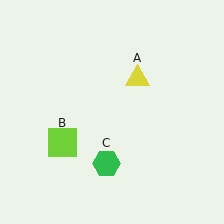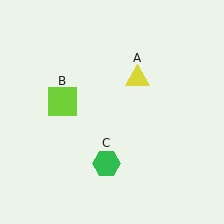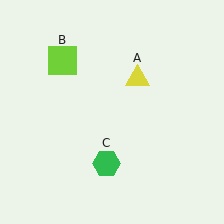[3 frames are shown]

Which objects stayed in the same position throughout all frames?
Yellow triangle (object A) and green hexagon (object C) remained stationary.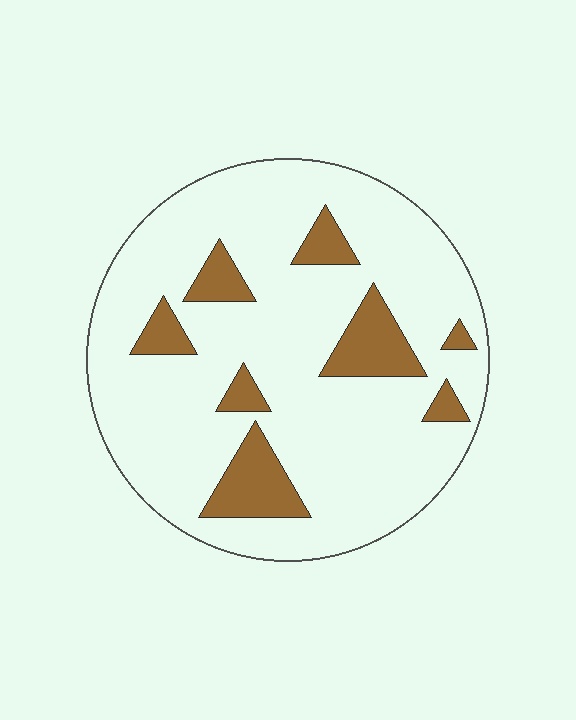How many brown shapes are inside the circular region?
8.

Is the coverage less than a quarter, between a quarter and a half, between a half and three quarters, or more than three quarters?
Less than a quarter.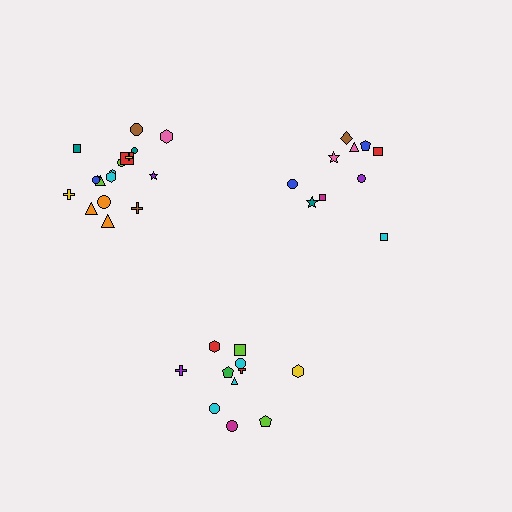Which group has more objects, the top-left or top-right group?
The top-left group.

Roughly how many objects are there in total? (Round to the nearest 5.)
Roughly 40 objects in total.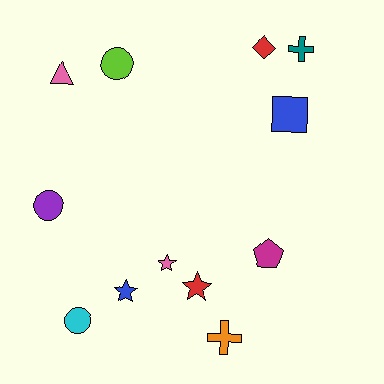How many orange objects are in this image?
There is 1 orange object.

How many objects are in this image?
There are 12 objects.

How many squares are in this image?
There is 1 square.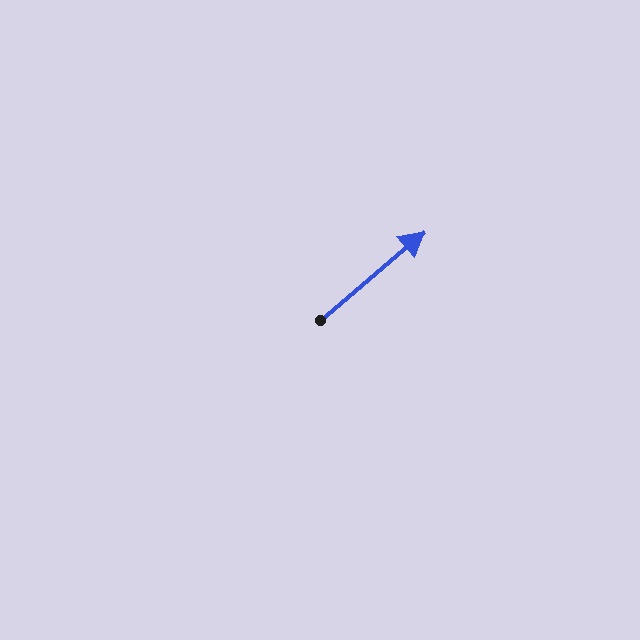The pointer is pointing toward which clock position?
Roughly 2 o'clock.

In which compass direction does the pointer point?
Northeast.